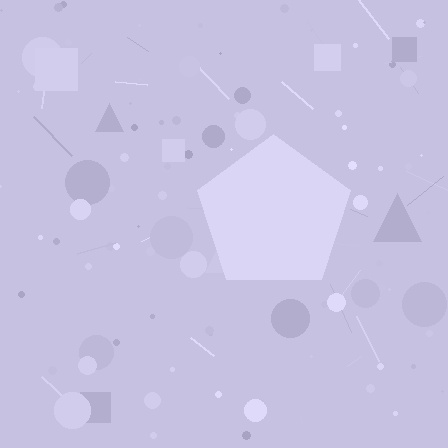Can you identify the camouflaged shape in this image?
The camouflaged shape is a pentagon.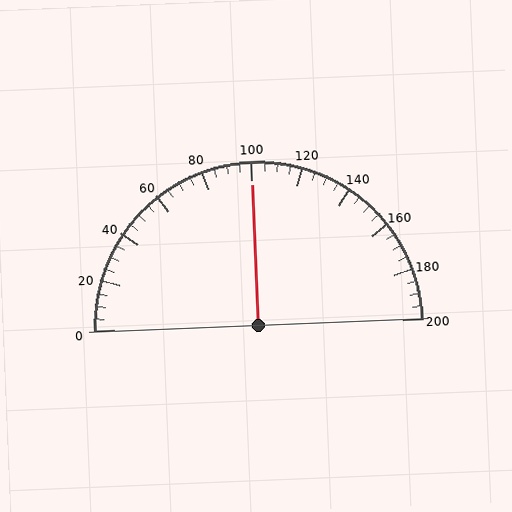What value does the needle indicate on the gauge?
The needle indicates approximately 100.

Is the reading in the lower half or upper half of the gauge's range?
The reading is in the upper half of the range (0 to 200).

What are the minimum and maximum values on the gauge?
The gauge ranges from 0 to 200.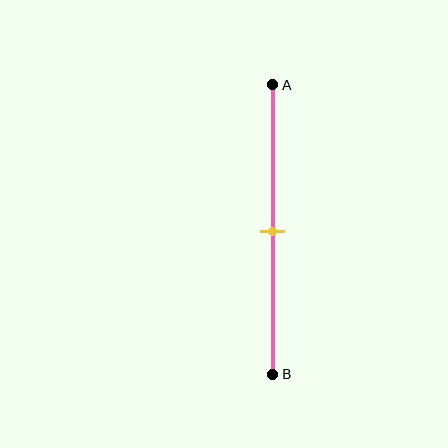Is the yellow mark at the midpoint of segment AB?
Yes, the mark is approximately at the midpoint.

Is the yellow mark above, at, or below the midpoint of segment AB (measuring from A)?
The yellow mark is approximately at the midpoint of segment AB.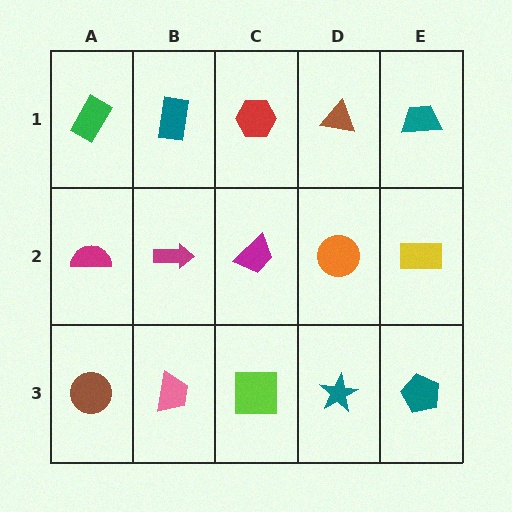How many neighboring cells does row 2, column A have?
3.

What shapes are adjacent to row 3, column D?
An orange circle (row 2, column D), a lime square (row 3, column C), a teal pentagon (row 3, column E).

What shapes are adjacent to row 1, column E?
A yellow rectangle (row 2, column E), a brown triangle (row 1, column D).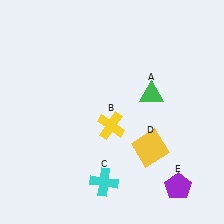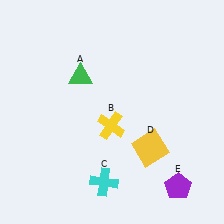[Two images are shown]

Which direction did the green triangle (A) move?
The green triangle (A) moved left.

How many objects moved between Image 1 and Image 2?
1 object moved between the two images.